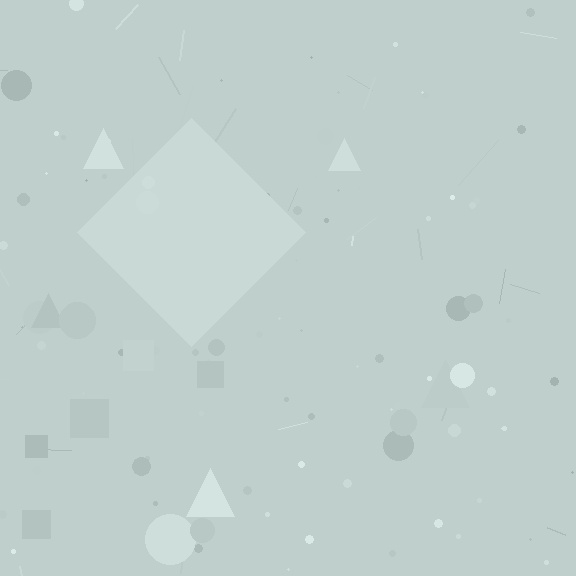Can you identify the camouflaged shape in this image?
The camouflaged shape is a diamond.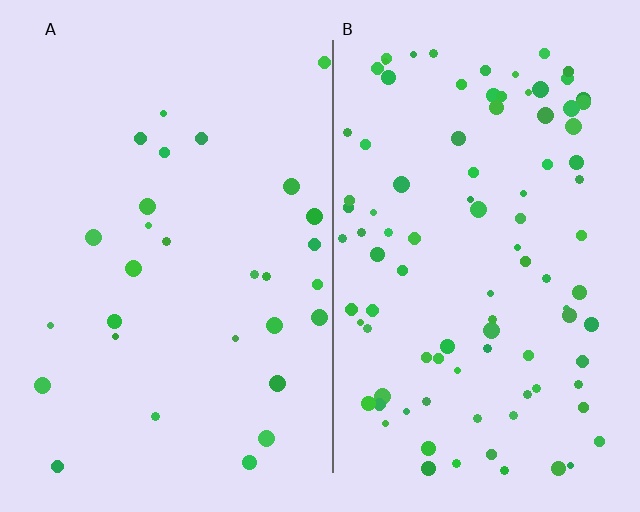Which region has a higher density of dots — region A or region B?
B (the right).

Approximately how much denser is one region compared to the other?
Approximately 3.3× — region B over region A.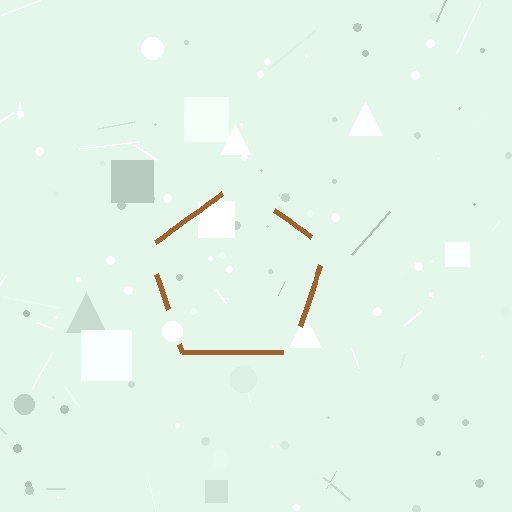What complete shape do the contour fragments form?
The contour fragments form a pentagon.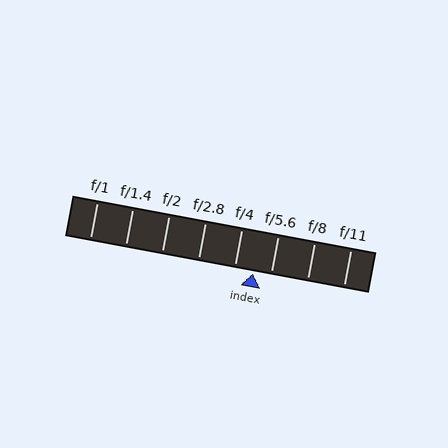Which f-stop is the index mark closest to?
The index mark is closest to f/5.6.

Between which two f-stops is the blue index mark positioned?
The index mark is between f/4 and f/5.6.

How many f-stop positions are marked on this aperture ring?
There are 8 f-stop positions marked.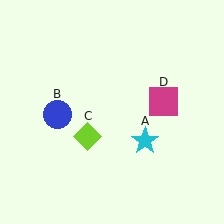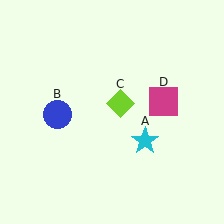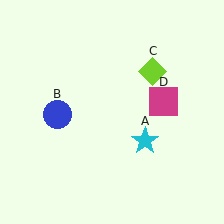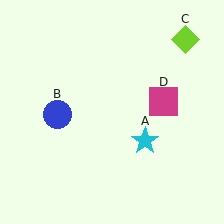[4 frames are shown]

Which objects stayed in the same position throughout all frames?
Cyan star (object A) and blue circle (object B) and magenta square (object D) remained stationary.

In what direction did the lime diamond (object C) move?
The lime diamond (object C) moved up and to the right.